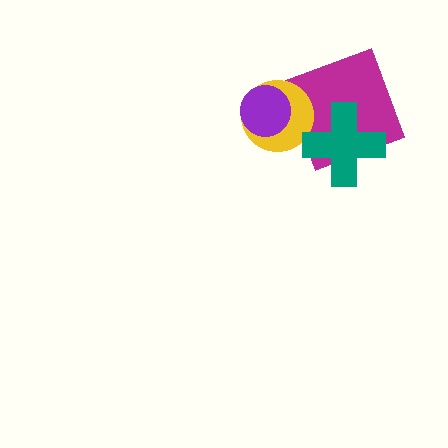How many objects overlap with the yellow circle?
2 objects overlap with the yellow circle.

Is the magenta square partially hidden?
Yes, it is partially covered by another shape.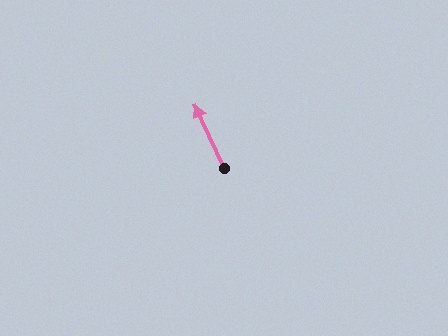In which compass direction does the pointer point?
Northwest.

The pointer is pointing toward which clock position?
Roughly 11 o'clock.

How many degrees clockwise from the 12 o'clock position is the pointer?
Approximately 335 degrees.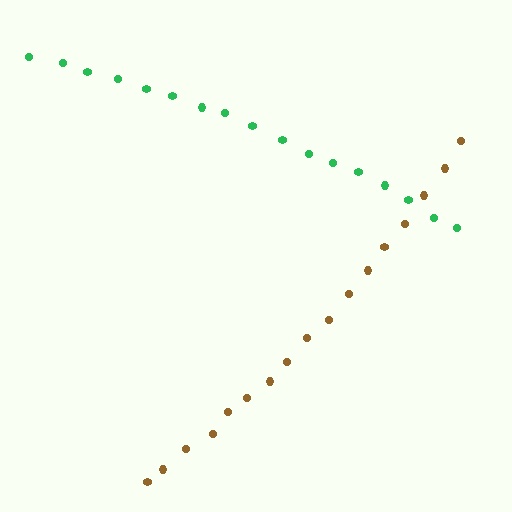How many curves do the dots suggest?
There are 2 distinct paths.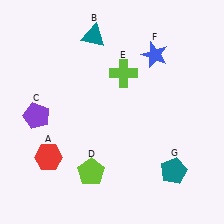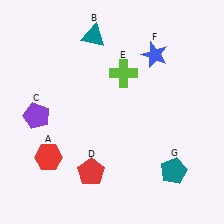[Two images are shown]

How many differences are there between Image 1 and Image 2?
There is 1 difference between the two images.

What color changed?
The pentagon (D) changed from lime in Image 1 to red in Image 2.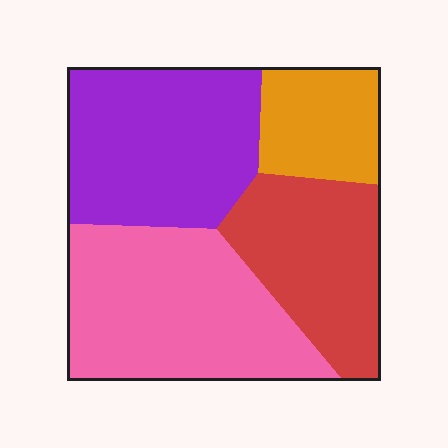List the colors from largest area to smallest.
From largest to smallest: pink, purple, red, orange.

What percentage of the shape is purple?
Purple covers around 30% of the shape.